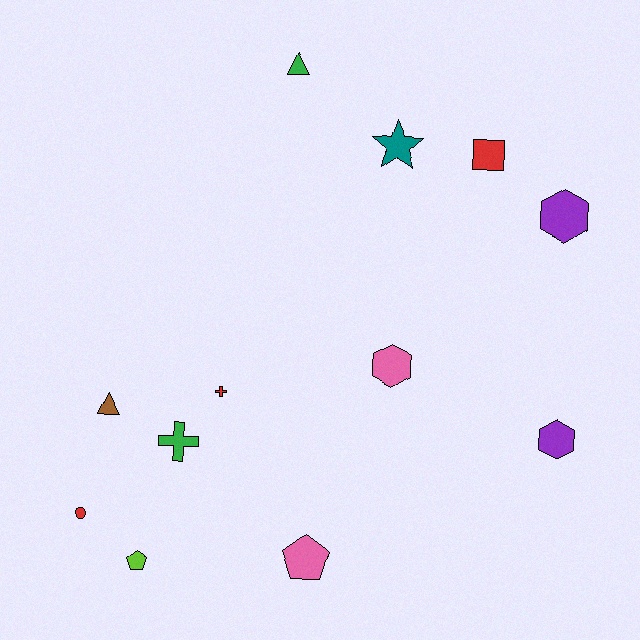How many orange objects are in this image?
There are no orange objects.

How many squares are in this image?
There is 1 square.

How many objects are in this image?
There are 12 objects.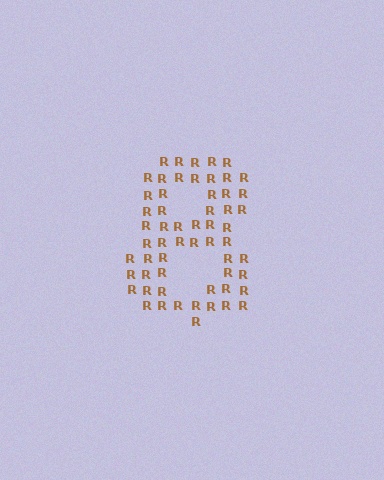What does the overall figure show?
The overall figure shows the digit 8.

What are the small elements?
The small elements are letter R's.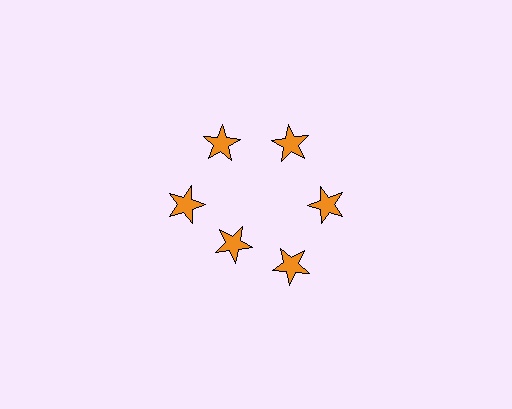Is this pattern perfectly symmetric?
No. The 6 orange stars are arranged in a ring, but one element near the 7 o'clock position is pulled inward toward the center, breaking the 6-fold rotational symmetry.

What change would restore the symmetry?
The symmetry would be restored by moving it outward, back onto the ring so that all 6 stars sit at equal angles and equal distance from the center.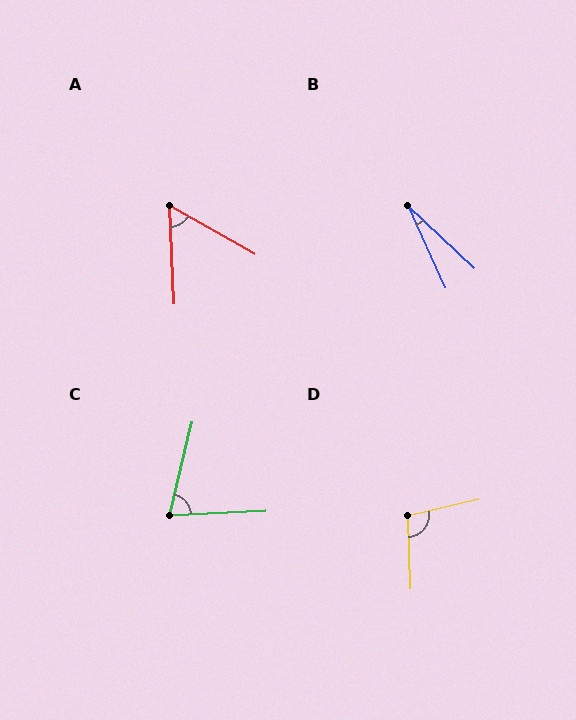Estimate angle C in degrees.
Approximately 74 degrees.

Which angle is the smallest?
B, at approximately 22 degrees.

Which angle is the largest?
D, at approximately 101 degrees.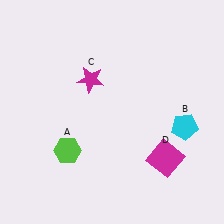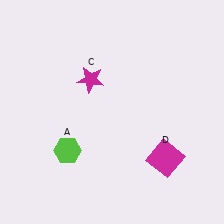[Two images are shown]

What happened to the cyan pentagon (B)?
The cyan pentagon (B) was removed in Image 2. It was in the bottom-right area of Image 1.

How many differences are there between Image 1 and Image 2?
There is 1 difference between the two images.